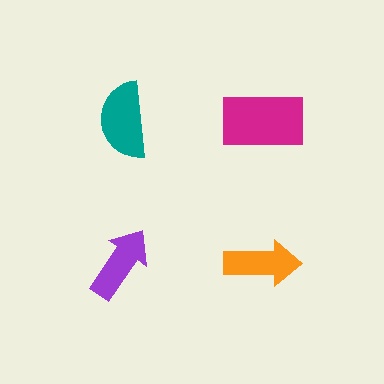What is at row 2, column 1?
A purple arrow.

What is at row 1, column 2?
A magenta rectangle.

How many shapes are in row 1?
2 shapes.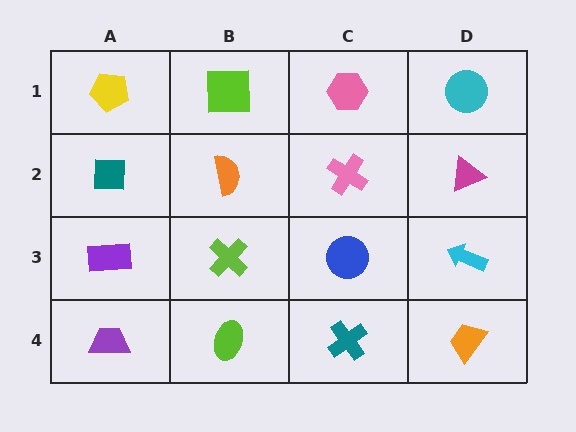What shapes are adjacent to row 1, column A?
A teal square (row 2, column A), a lime square (row 1, column B).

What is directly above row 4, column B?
A lime cross.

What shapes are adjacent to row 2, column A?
A yellow pentagon (row 1, column A), a purple rectangle (row 3, column A), an orange semicircle (row 2, column B).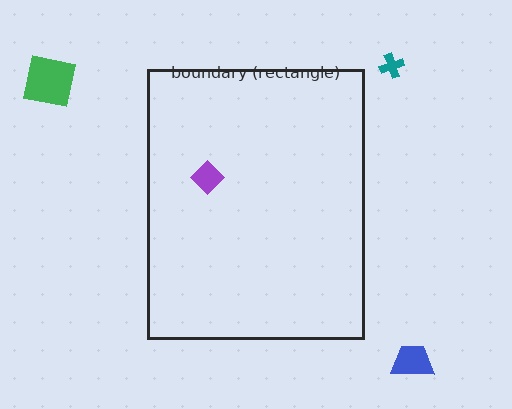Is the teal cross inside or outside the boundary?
Outside.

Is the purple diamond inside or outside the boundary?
Inside.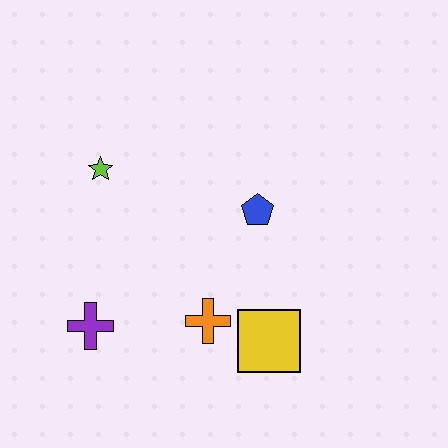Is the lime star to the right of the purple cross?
Yes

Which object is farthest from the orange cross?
The lime star is farthest from the orange cross.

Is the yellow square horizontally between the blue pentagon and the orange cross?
No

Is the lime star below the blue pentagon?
No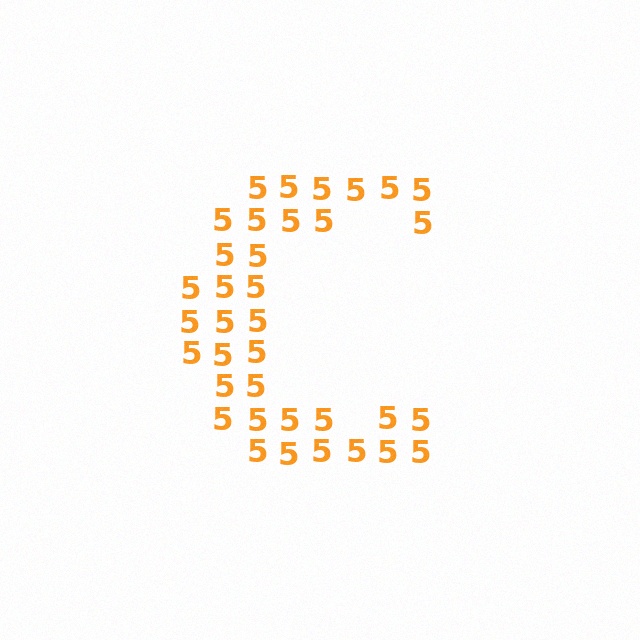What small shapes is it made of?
It is made of small digit 5's.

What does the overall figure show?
The overall figure shows the letter C.